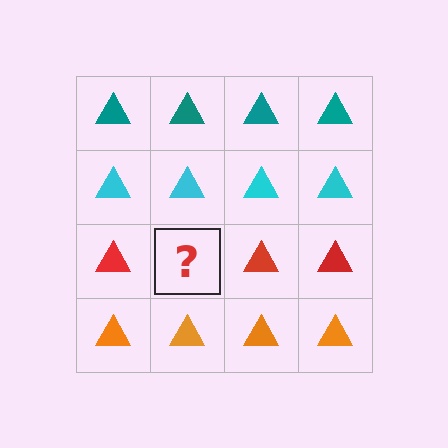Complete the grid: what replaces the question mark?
The question mark should be replaced with a red triangle.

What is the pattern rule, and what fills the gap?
The rule is that each row has a consistent color. The gap should be filled with a red triangle.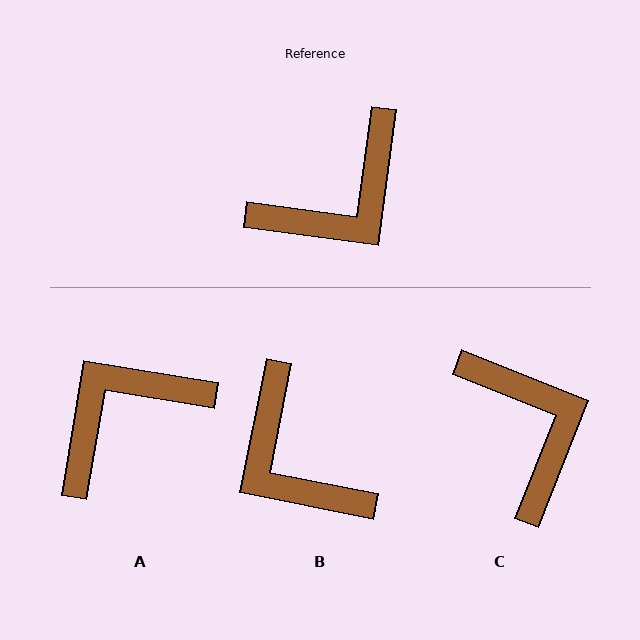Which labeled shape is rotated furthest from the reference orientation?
A, about 178 degrees away.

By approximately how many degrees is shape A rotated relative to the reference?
Approximately 178 degrees counter-clockwise.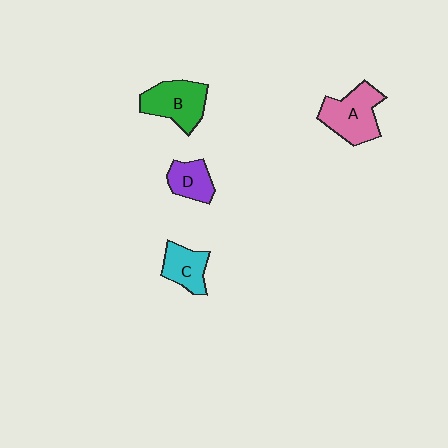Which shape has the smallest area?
Shape D (purple).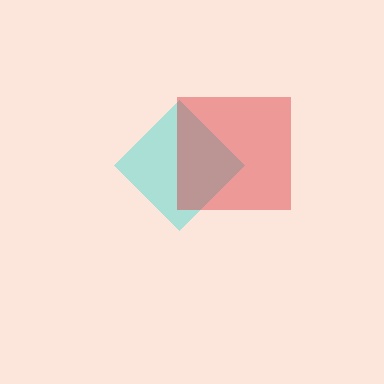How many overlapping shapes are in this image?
There are 2 overlapping shapes in the image.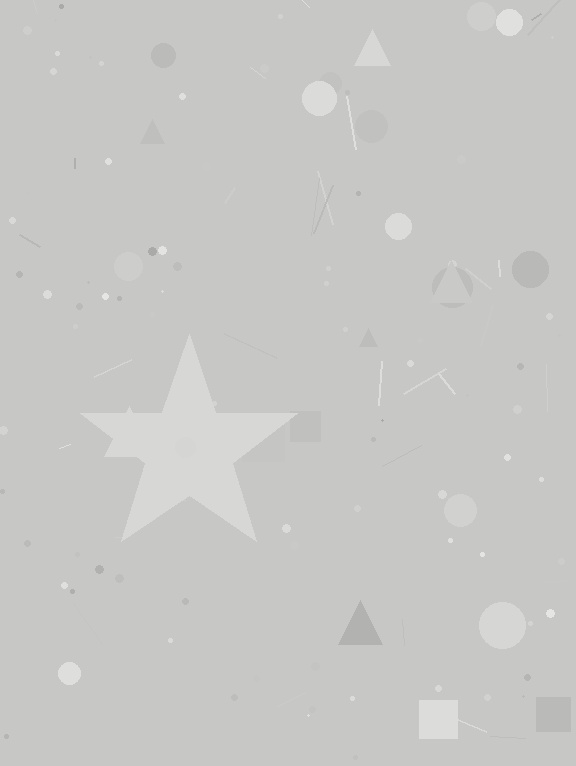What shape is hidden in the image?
A star is hidden in the image.